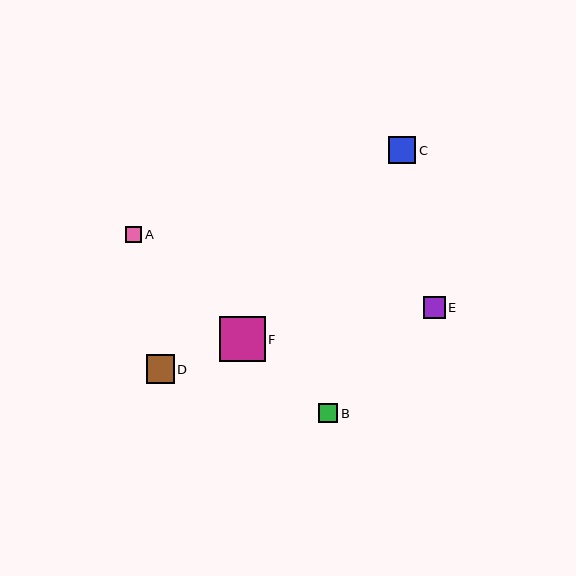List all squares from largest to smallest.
From largest to smallest: F, D, C, E, B, A.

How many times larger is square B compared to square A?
Square B is approximately 1.2 times the size of square A.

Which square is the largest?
Square F is the largest with a size of approximately 45 pixels.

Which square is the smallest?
Square A is the smallest with a size of approximately 17 pixels.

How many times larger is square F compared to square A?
Square F is approximately 2.8 times the size of square A.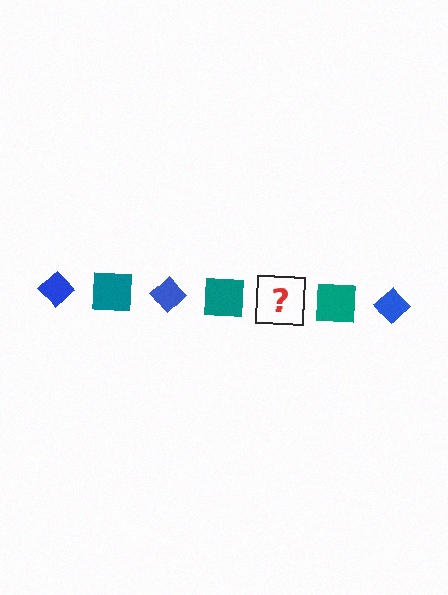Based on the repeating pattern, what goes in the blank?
The blank should be a blue diamond.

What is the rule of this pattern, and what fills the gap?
The rule is that the pattern alternates between blue diamond and teal square. The gap should be filled with a blue diamond.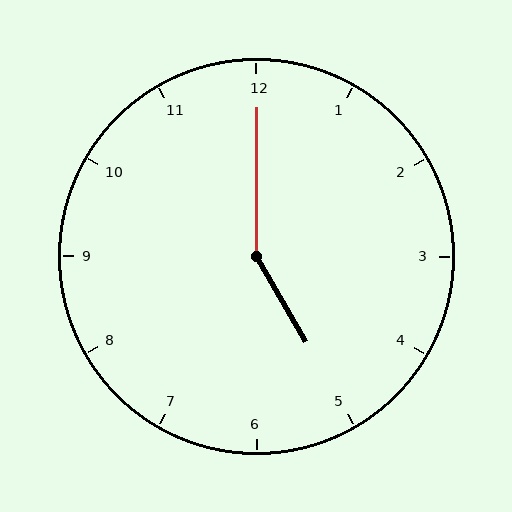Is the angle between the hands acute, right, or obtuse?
It is obtuse.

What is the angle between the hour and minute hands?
Approximately 150 degrees.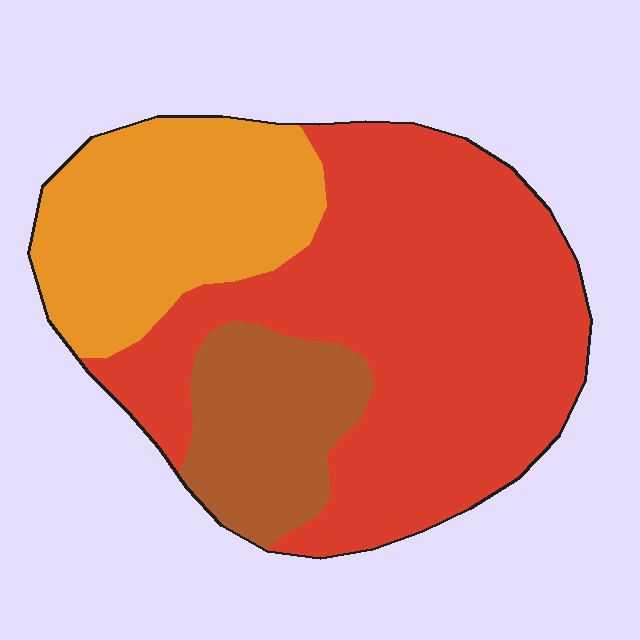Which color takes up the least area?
Brown, at roughly 15%.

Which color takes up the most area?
Red, at roughly 55%.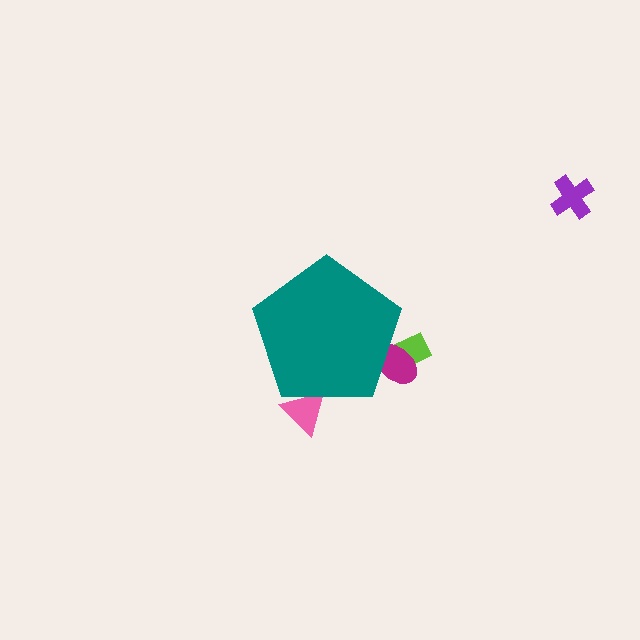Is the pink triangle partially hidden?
Yes, the pink triangle is partially hidden behind the teal pentagon.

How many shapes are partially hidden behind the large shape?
3 shapes are partially hidden.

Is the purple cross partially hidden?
No, the purple cross is fully visible.